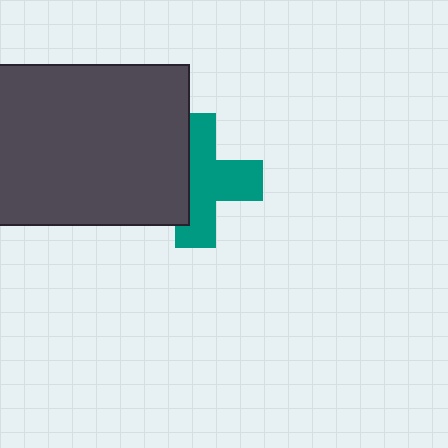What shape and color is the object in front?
The object in front is a dark gray rectangle.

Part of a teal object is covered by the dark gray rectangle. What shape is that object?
It is a cross.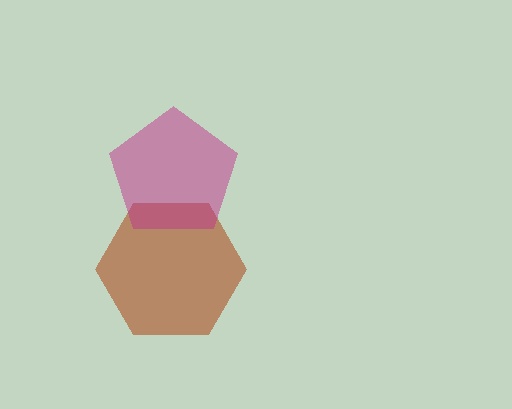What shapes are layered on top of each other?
The layered shapes are: a brown hexagon, a magenta pentagon.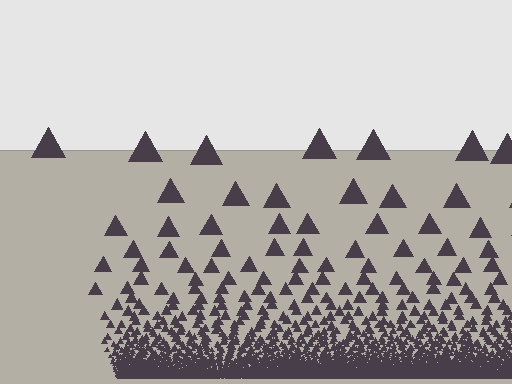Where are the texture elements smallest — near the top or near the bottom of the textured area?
Near the bottom.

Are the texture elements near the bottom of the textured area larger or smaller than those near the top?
Smaller. The gradient is inverted — elements near the bottom are smaller and denser.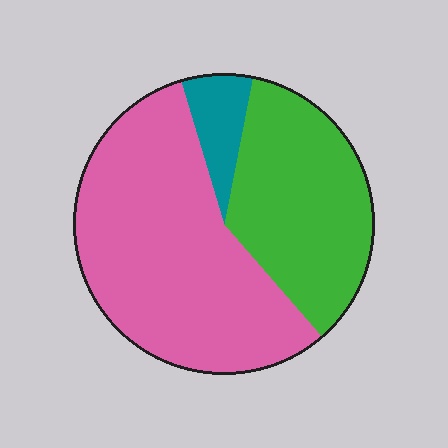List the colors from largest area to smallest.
From largest to smallest: pink, green, teal.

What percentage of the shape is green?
Green covers roughly 35% of the shape.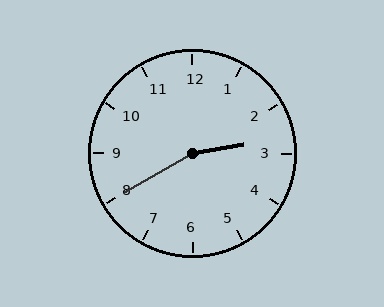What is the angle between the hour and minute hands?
Approximately 160 degrees.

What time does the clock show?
2:40.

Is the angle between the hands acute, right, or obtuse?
It is obtuse.